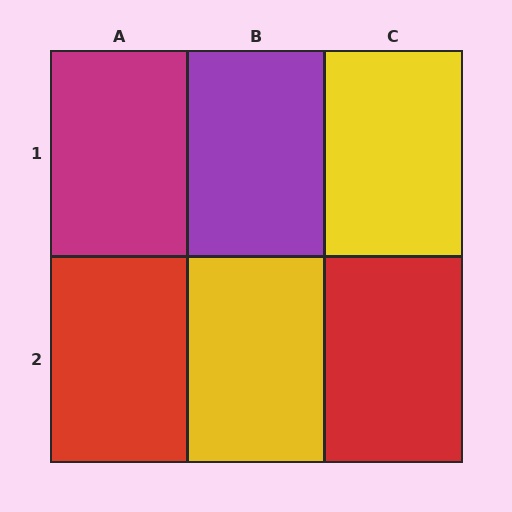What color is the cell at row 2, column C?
Red.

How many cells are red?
2 cells are red.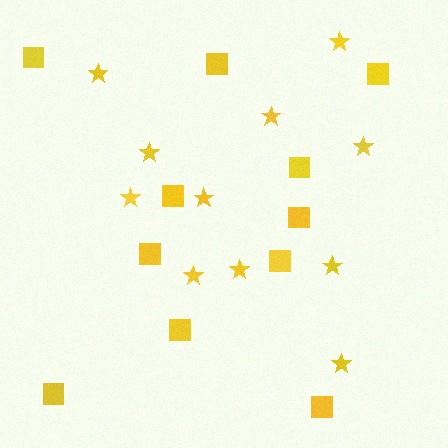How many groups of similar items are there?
There are 2 groups: one group of stars (11) and one group of squares (11).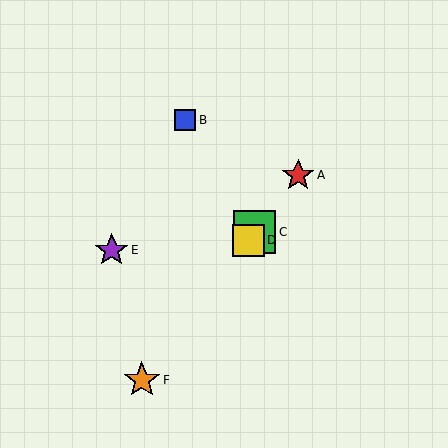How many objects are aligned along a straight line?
4 objects (A, C, D, F) are aligned along a straight line.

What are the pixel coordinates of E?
Object E is at (112, 250).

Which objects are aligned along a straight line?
Objects A, C, D, F are aligned along a straight line.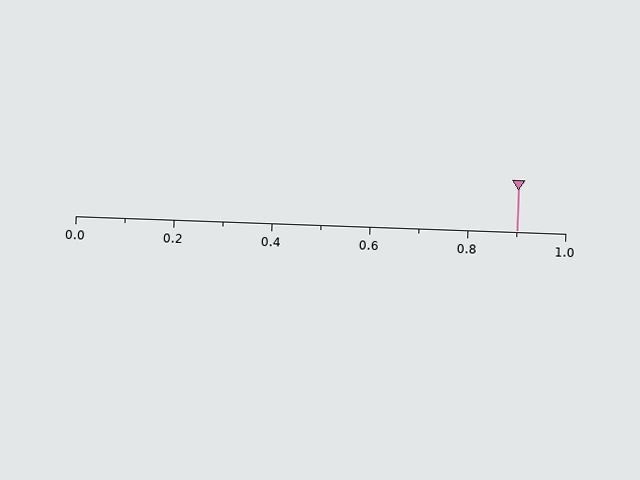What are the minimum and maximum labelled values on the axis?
The axis runs from 0.0 to 1.0.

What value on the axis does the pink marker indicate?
The marker indicates approximately 0.9.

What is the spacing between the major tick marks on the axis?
The major ticks are spaced 0.2 apart.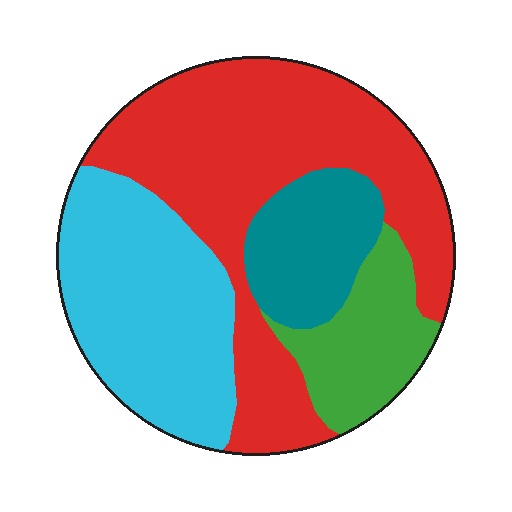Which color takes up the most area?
Red, at roughly 45%.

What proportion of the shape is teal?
Teal covers around 15% of the shape.